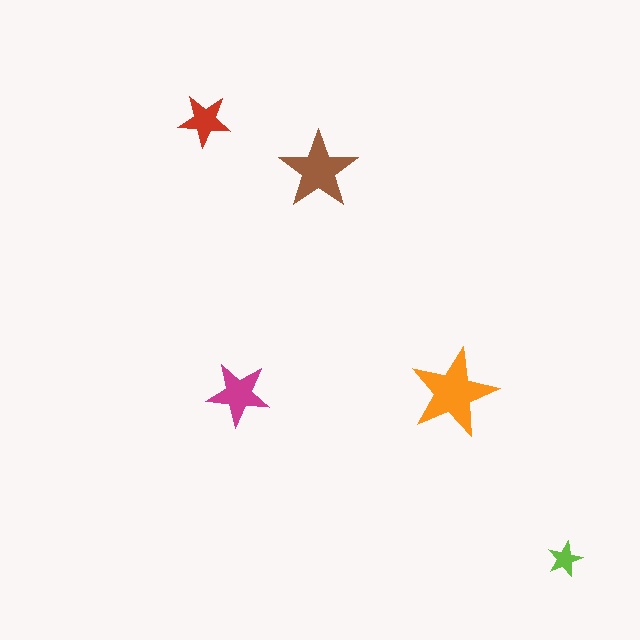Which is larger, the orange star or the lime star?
The orange one.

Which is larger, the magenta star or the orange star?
The orange one.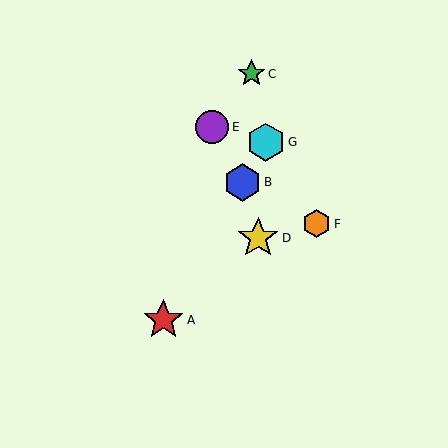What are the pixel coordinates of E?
Object E is at (212, 127).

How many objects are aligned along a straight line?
3 objects (A, B, G) are aligned along a straight line.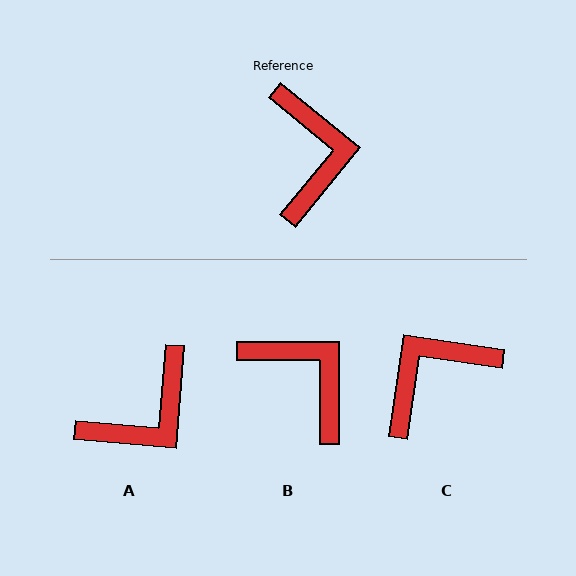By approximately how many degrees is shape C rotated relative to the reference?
Approximately 121 degrees counter-clockwise.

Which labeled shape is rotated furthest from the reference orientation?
C, about 121 degrees away.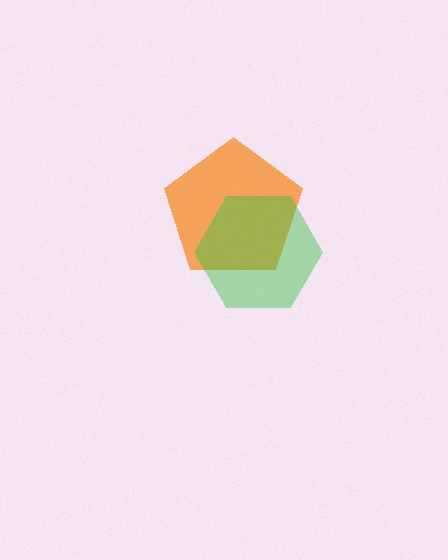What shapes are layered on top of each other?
The layered shapes are: an orange pentagon, a green hexagon.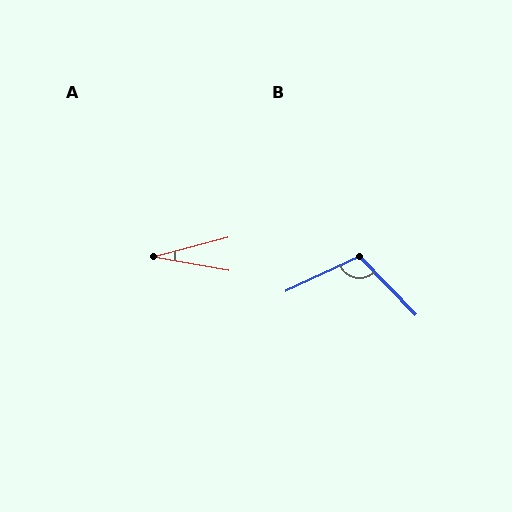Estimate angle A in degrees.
Approximately 25 degrees.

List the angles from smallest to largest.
A (25°), B (108°).